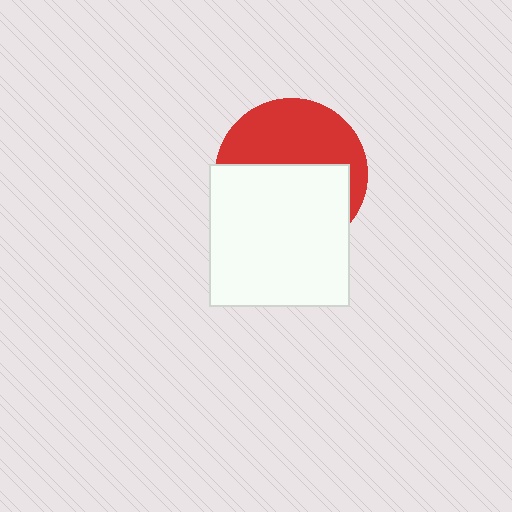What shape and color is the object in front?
The object in front is a white rectangle.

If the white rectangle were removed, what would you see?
You would see the complete red circle.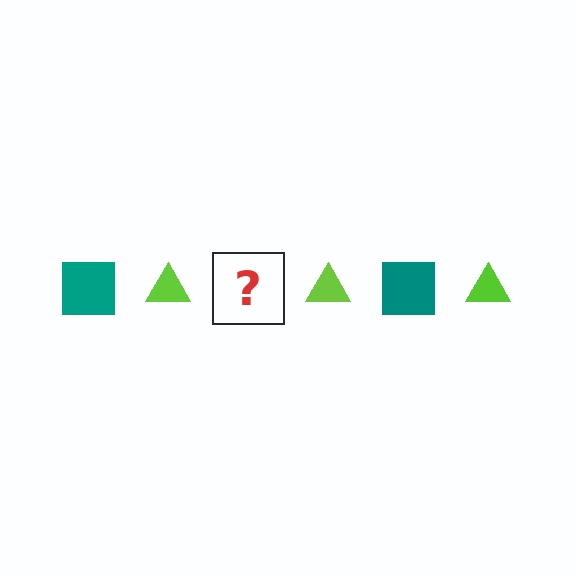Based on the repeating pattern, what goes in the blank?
The blank should be a teal square.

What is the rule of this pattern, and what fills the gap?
The rule is that the pattern alternates between teal square and lime triangle. The gap should be filled with a teal square.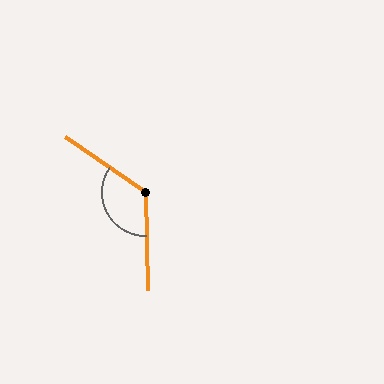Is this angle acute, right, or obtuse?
It is obtuse.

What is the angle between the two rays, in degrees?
Approximately 125 degrees.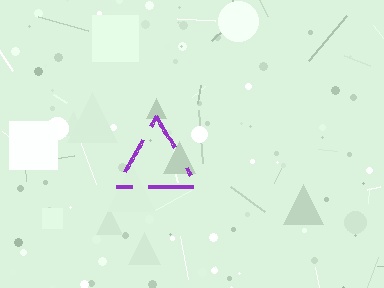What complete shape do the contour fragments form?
The contour fragments form a triangle.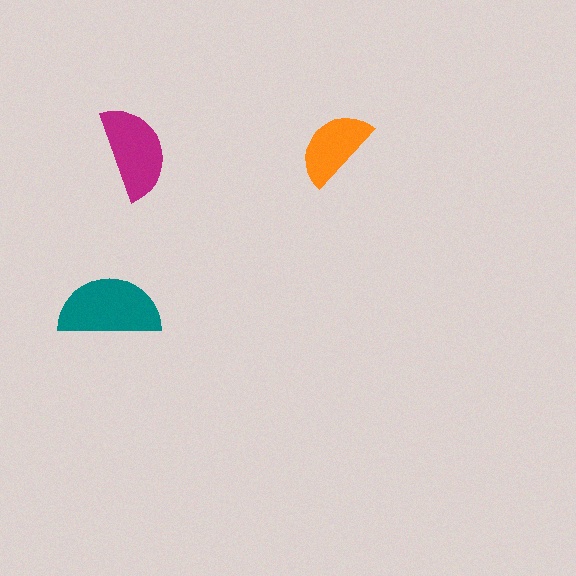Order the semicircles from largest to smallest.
the teal one, the magenta one, the orange one.